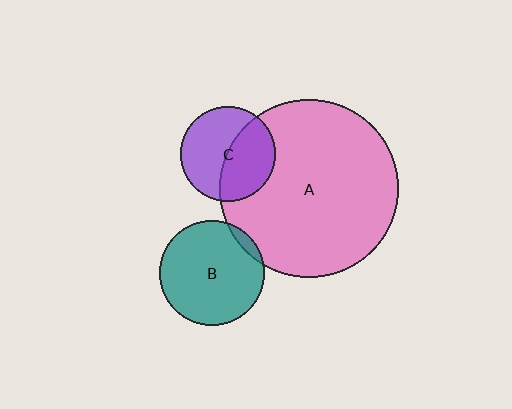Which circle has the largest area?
Circle A (pink).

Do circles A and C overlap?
Yes.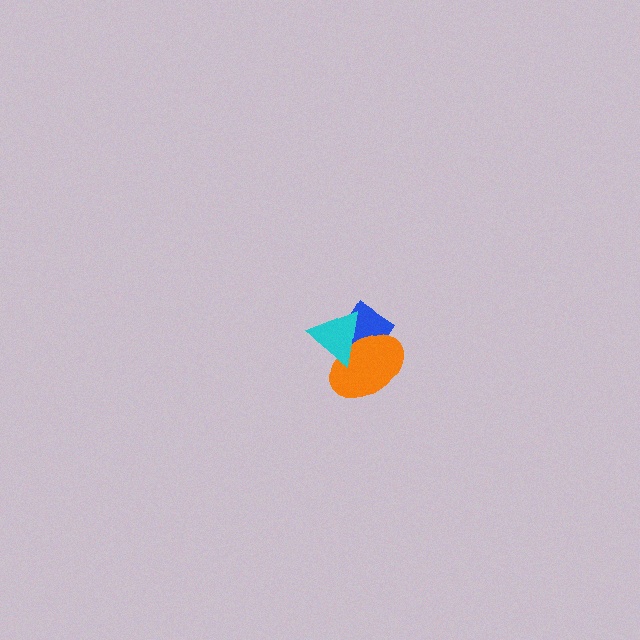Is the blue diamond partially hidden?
Yes, it is partially covered by another shape.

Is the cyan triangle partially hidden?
No, no other shape covers it.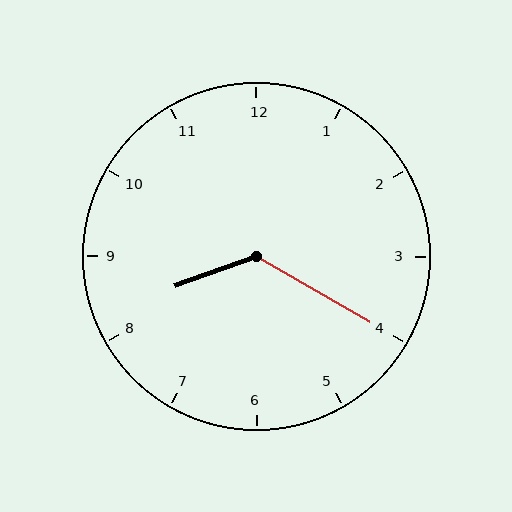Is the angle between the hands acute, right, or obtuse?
It is obtuse.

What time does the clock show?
8:20.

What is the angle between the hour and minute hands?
Approximately 130 degrees.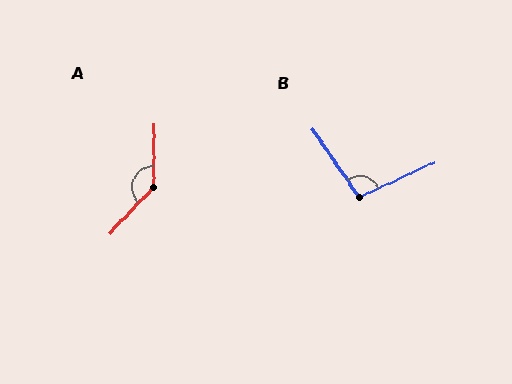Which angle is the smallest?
B, at approximately 100 degrees.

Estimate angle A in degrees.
Approximately 137 degrees.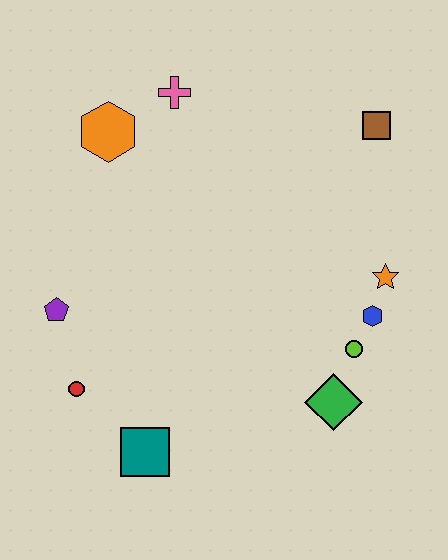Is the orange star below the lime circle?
No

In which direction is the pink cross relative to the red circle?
The pink cross is above the red circle.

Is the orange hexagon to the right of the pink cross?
No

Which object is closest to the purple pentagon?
The red circle is closest to the purple pentagon.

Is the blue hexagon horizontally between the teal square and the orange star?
Yes